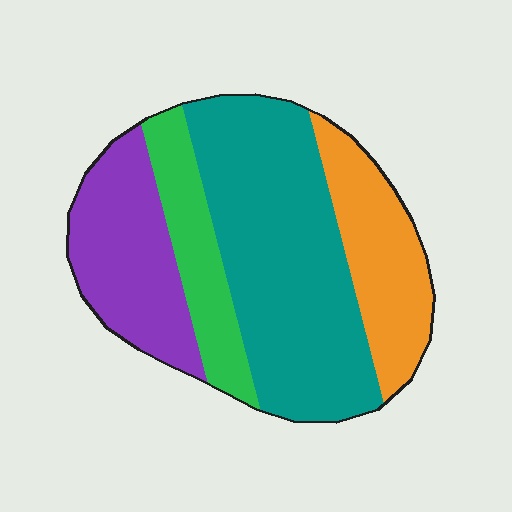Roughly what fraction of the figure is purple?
Purple takes up less than a quarter of the figure.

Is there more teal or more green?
Teal.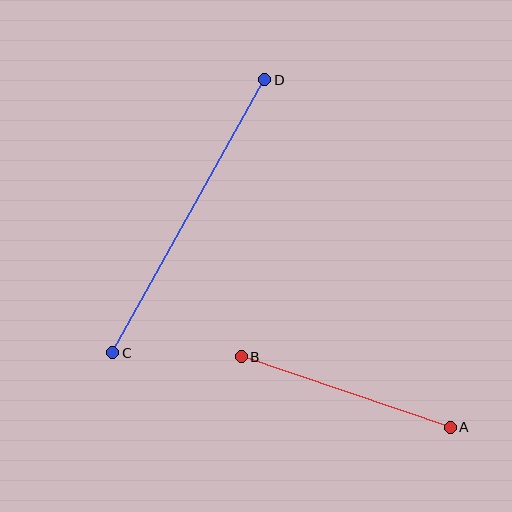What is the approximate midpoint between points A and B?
The midpoint is at approximately (346, 392) pixels.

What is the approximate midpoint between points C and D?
The midpoint is at approximately (189, 216) pixels.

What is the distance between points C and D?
The distance is approximately 312 pixels.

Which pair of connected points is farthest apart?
Points C and D are farthest apart.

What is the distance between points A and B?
The distance is approximately 220 pixels.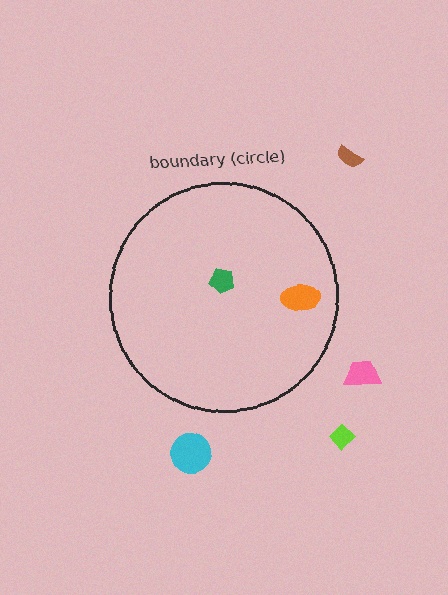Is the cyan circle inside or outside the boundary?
Outside.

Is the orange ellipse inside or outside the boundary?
Inside.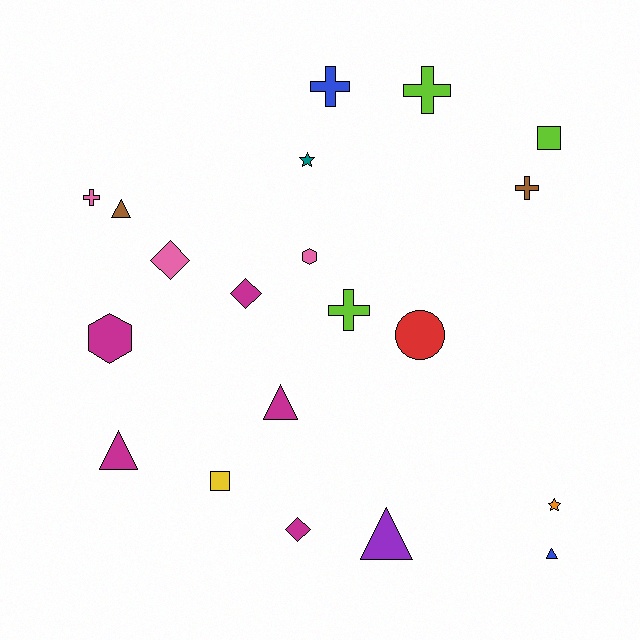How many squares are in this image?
There are 2 squares.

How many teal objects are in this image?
There is 1 teal object.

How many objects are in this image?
There are 20 objects.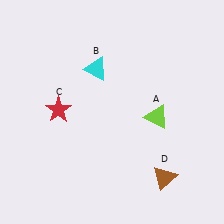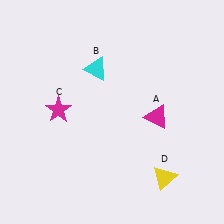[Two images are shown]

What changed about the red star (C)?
In Image 1, C is red. In Image 2, it changed to magenta.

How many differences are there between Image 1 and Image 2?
There are 3 differences between the two images.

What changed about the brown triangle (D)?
In Image 1, D is brown. In Image 2, it changed to yellow.